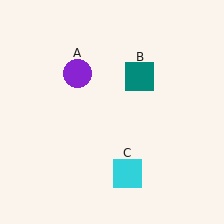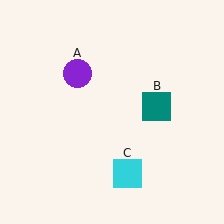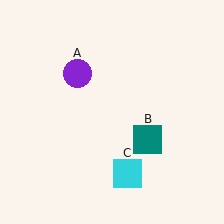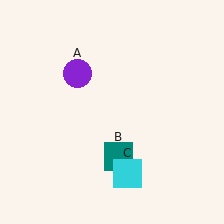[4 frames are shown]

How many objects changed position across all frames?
1 object changed position: teal square (object B).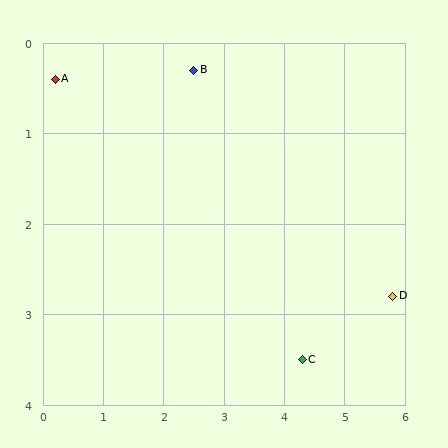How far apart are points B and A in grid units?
Points B and A are about 2.3 grid units apart.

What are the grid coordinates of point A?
Point A is at approximately (0.2, 0.4).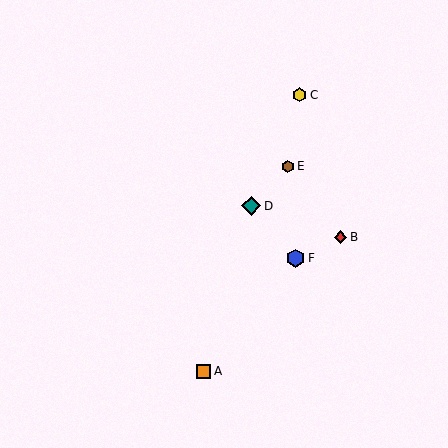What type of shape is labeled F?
Shape F is a blue hexagon.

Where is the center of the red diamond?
The center of the red diamond is at (341, 237).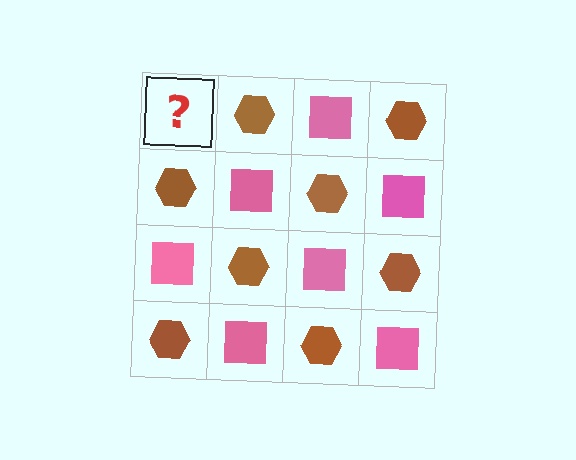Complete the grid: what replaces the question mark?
The question mark should be replaced with a pink square.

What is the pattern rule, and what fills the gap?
The rule is that it alternates pink square and brown hexagon in a checkerboard pattern. The gap should be filled with a pink square.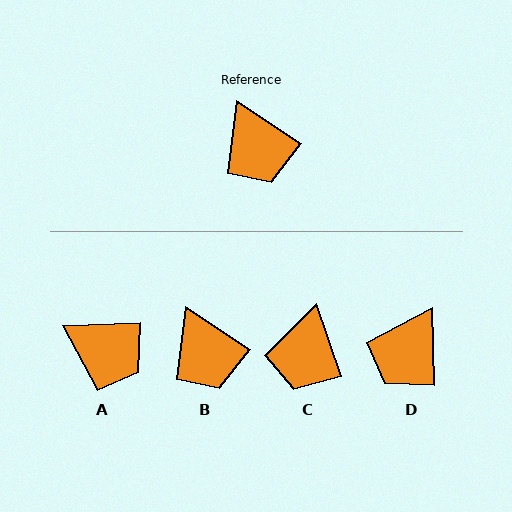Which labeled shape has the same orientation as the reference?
B.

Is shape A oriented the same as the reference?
No, it is off by about 35 degrees.